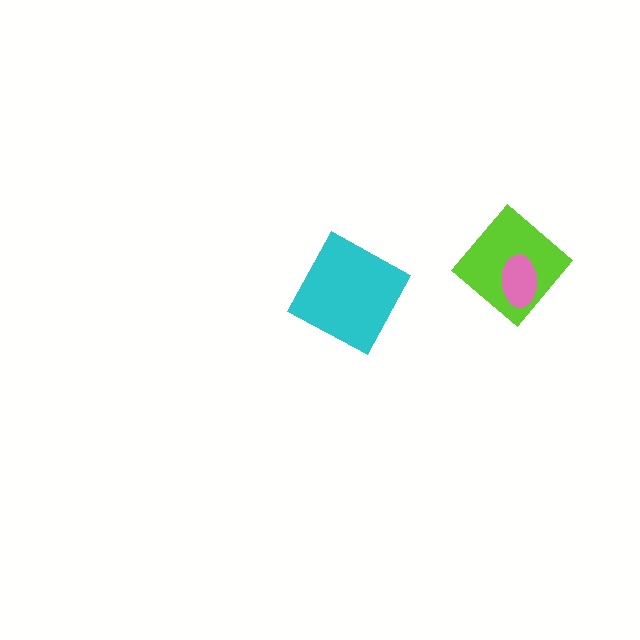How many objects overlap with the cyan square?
0 objects overlap with the cyan square.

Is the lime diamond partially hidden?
Yes, it is partially covered by another shape.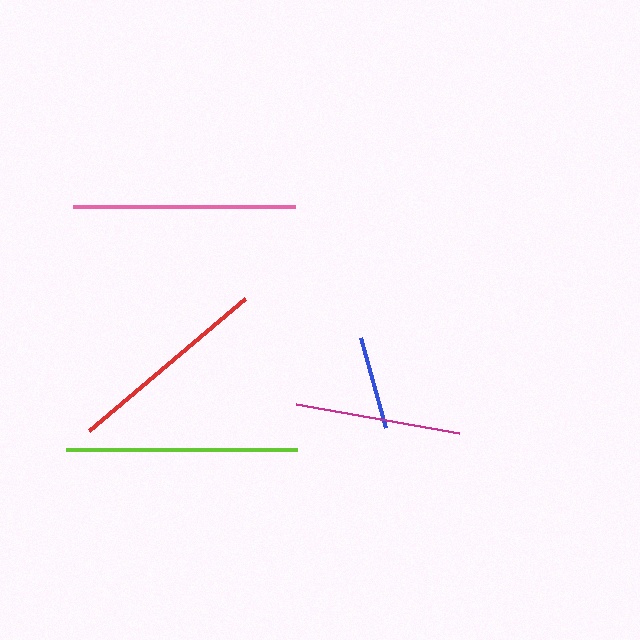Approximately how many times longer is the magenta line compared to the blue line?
The magenta line is approximately 1.8 times the length of the blue line.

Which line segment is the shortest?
The blue line is the shortest at approximately 93 pixels.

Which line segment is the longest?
The lime line is the longest at approximately 231 pixels.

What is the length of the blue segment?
The blue segment is approximately 93 pixels long.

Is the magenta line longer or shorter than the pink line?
The pink line is longer than the magenta line.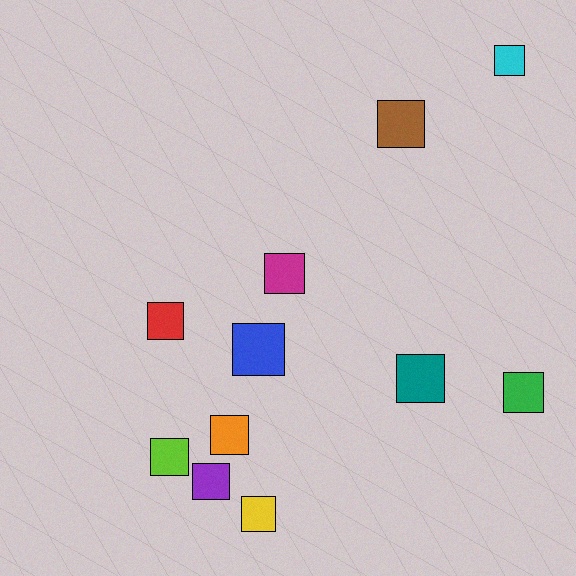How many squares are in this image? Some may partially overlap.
There are 11 squares.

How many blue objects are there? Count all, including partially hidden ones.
There is 1 blue object.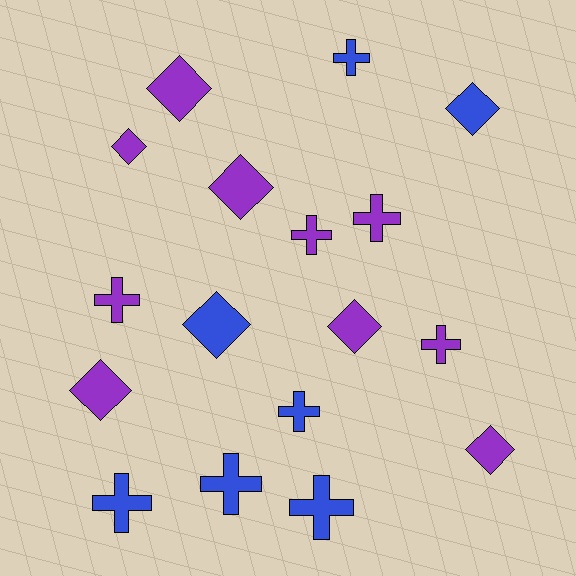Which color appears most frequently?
Purple, with 10 objects.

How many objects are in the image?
There are 17 objects.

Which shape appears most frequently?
Cross, with 9 objects.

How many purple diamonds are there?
There are 6 purple diamonds.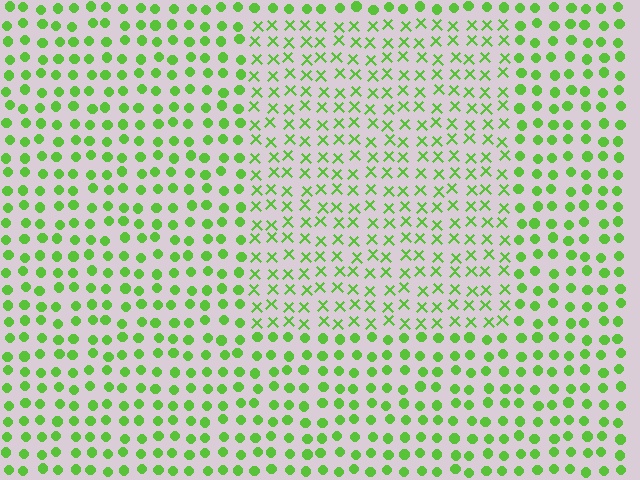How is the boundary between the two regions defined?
The boundary is defined by a change in element shape: X marks inside vs. circles outside. All elements share the same color and spacing.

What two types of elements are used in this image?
The image uses X marks inside the rectangle region and circles outside it.